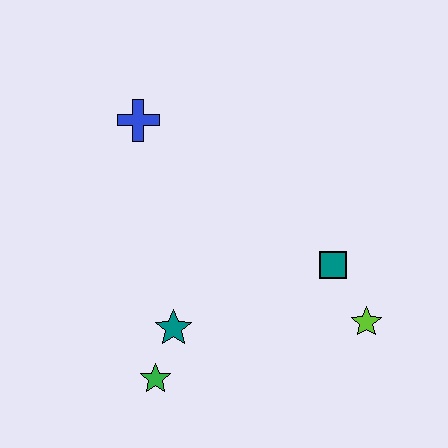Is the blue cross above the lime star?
Yes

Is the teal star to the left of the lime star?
Yes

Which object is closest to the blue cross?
The teal star is closest to the blue cross.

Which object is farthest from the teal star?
The blue cross is farthest from the teal star.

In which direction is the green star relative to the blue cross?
The green star is below the blue cross.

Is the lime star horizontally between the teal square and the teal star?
No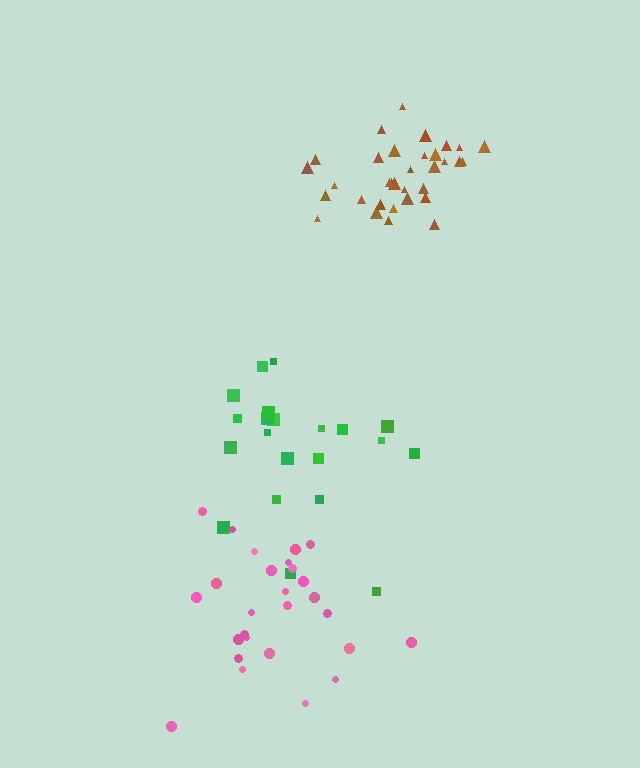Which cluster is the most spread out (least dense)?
Green.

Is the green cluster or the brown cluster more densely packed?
Brown.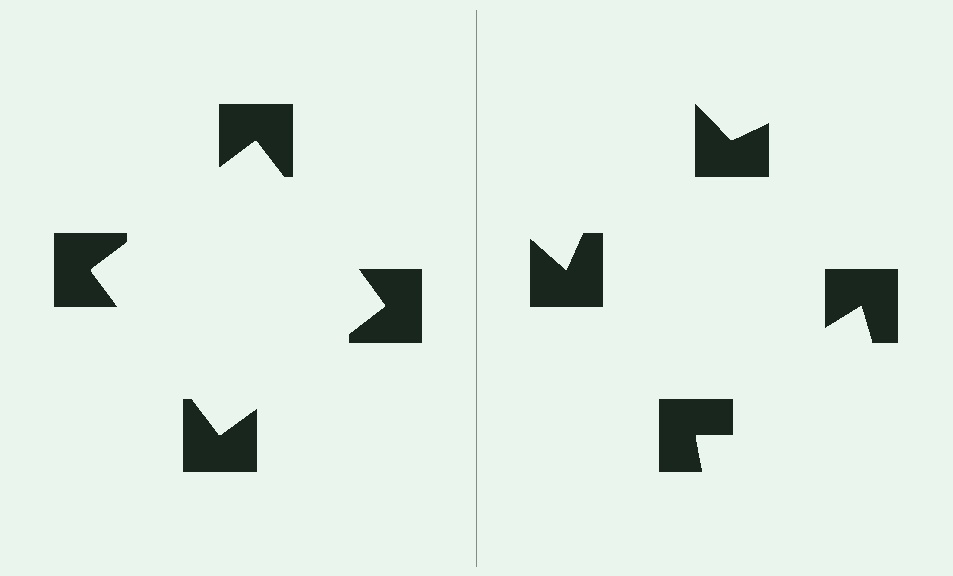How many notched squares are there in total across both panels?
8 — 4 on each side.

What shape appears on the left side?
An illusory square.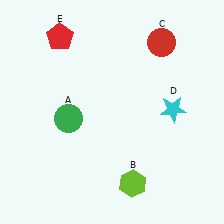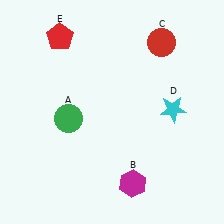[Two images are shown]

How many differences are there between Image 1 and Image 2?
There is 1 difference between the two images.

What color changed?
The hexagon (B) changed from lime in Image 1 to magenta in Image 2.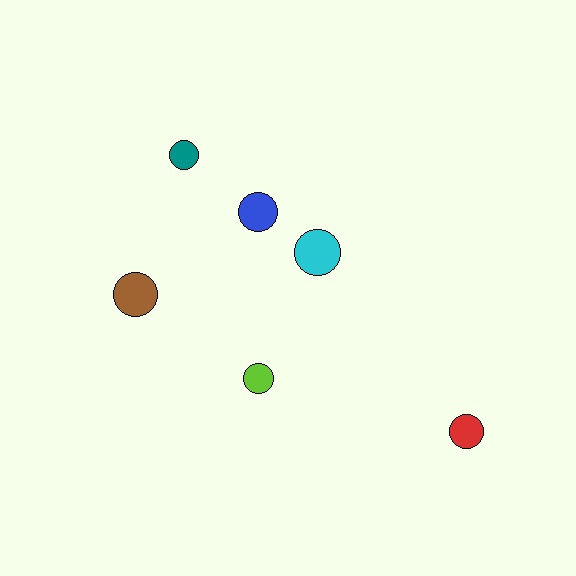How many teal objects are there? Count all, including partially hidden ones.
There is 1 teal object.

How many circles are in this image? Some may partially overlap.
There are 6 circles.